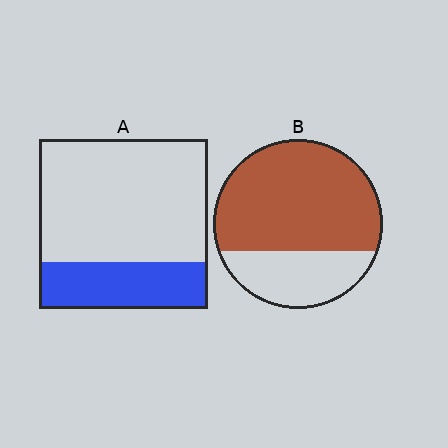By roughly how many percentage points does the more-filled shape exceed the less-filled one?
By roughly 40 percentage points (B over A).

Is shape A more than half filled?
No.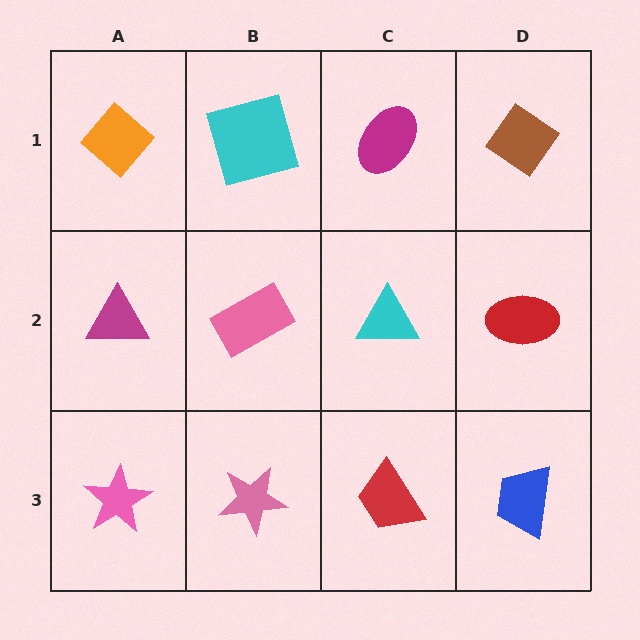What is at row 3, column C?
A red trapezoid.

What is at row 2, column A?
A magenta triangle.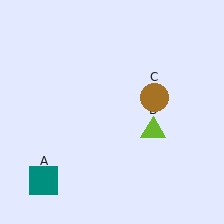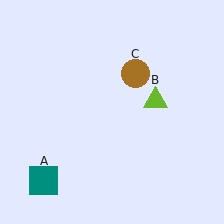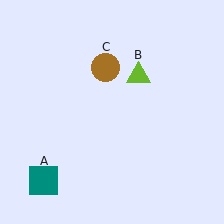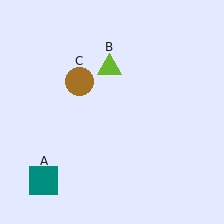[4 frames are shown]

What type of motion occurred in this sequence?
The lime triangle (object B), brown circle (object C) rotated counterclockwise around the center of the scene.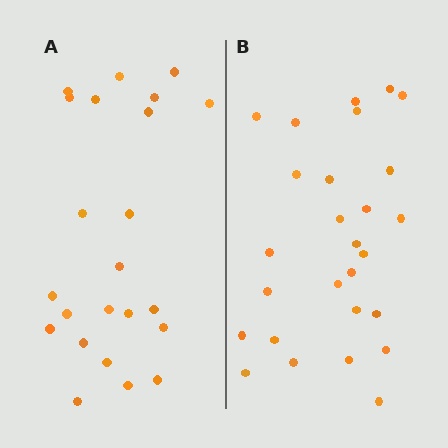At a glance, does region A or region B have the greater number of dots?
Region B (the right region) has more dots.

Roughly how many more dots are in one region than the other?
Region B has about 4 more dots than region A.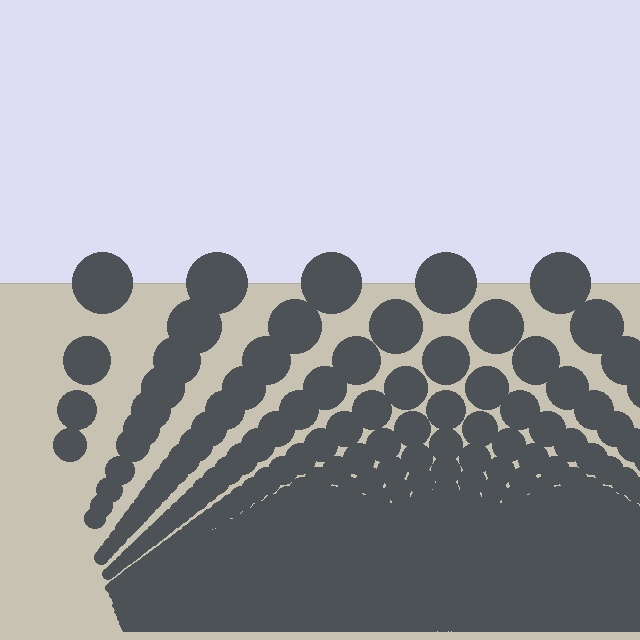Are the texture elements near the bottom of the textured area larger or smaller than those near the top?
Smaller. The gradient is inverted — elements near the bottom are smaller and denser.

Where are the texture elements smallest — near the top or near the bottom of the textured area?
Near the bottom.